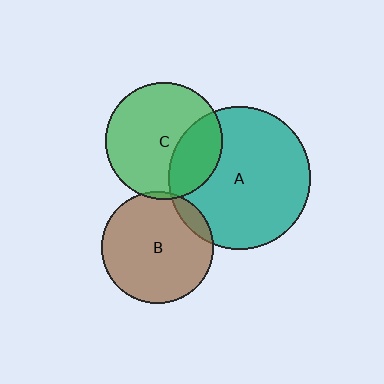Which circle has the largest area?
Circle A (teal).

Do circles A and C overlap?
Yes.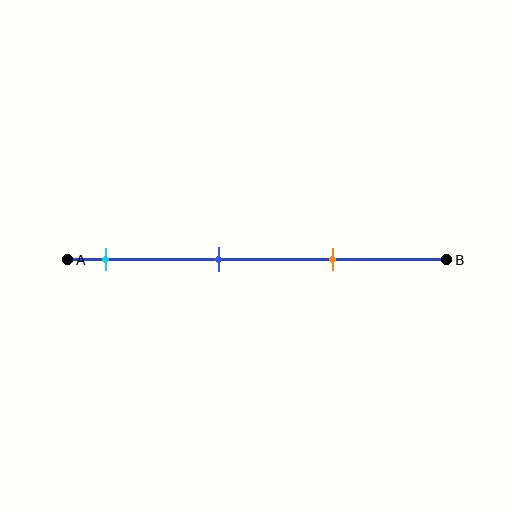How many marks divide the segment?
There are 3 marks dividing the segment.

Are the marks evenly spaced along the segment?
Yes, the marks are approximately evenly spaced.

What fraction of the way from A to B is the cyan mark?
The cyan mark is approximately 10% (0.1) of the way from A to B.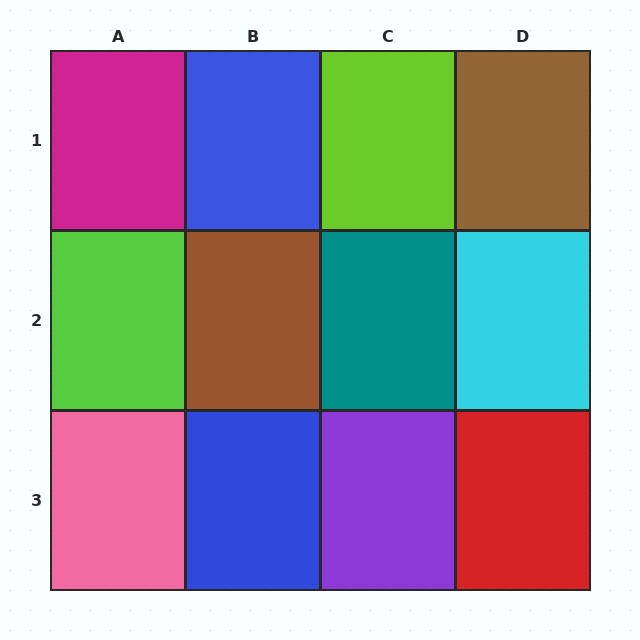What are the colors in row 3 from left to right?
Pink, blue, purple, red.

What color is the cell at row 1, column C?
Lime.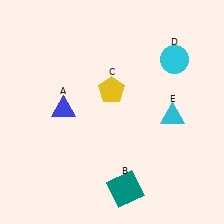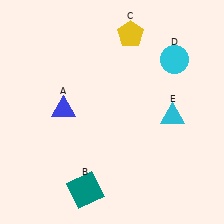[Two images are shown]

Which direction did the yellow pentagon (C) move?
The yellow pentagon (C) moved up.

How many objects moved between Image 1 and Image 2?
2 objects moved between the two images.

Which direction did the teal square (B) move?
The teal square (B) moved left.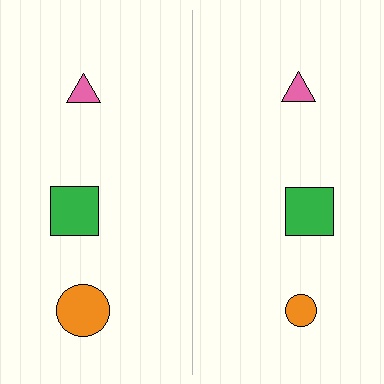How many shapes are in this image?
There are 6 shapes in this image.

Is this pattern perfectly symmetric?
No, the pattern is not perfectly symmetric. The orange circle on the right side has a different size than its mirror counterpart.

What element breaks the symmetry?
The orange circle on the right side has a different size than its mirror counterpart.